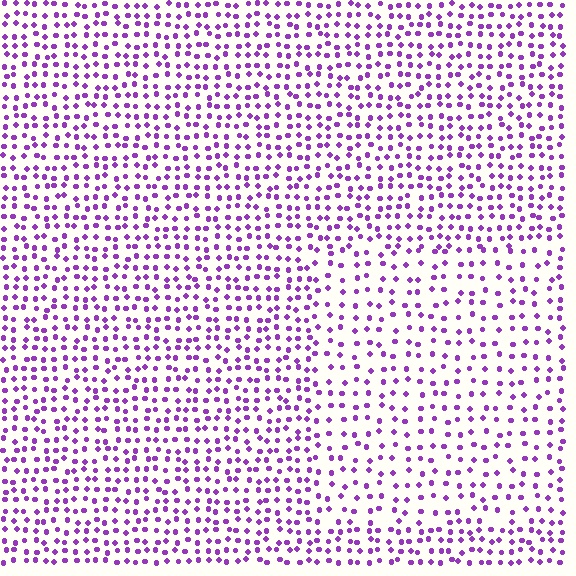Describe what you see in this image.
The image contains small purple elements arranged at two different densities. A rectangle-shaped region is visible where the elements are less densely packed than the surrounding area.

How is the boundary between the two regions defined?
The boundary is defined by a change in element density (approximately 1.6x ratio). All elements are the same color, size, and shape.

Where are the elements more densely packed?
The elements are more densely packed outside the rectangle boundary.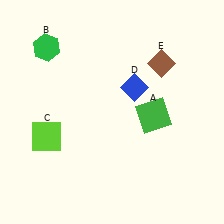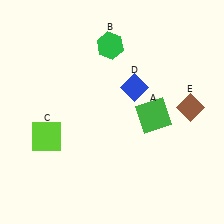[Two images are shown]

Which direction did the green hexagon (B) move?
The green hexagon (B) moved right.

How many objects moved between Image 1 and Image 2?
2 objects moved between the two images.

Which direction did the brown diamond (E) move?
The brown diamond (E) moved down.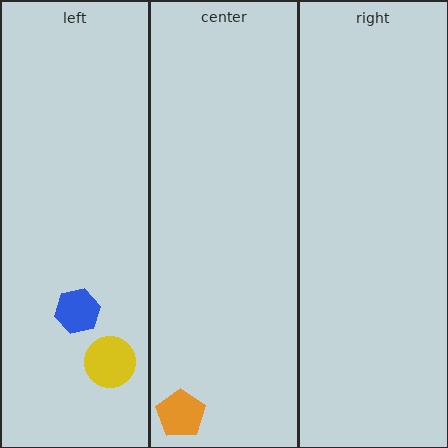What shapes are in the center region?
The orange pentagon.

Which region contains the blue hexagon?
The left region.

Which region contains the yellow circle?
The left region.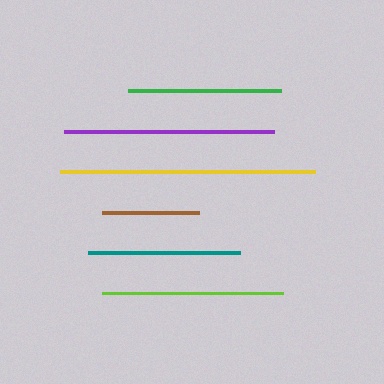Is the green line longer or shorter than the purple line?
The purple line is longer than the green line.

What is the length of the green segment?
The green segment is approximately 153 pixels long.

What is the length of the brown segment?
The brown segment is approximately 97 pixels long.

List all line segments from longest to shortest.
From longest to shortest: yellow, purple, lime, green, teal, brown.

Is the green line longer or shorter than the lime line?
The lime line is longer than the green line.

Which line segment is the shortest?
The brown line is the shortest at approximately 97 pixels.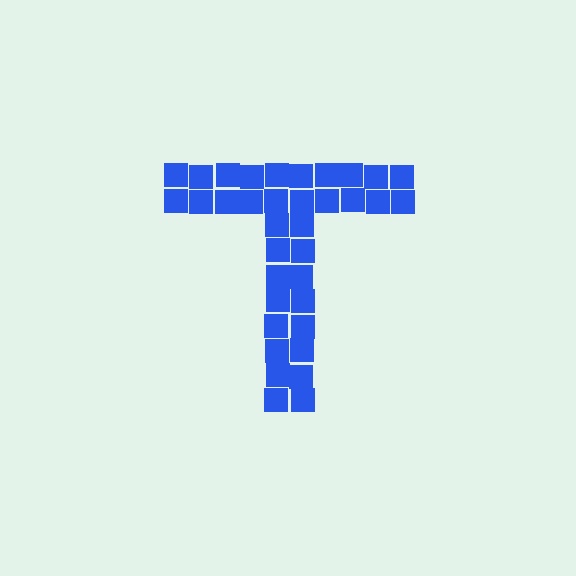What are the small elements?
The small elements are squares.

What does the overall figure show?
The overall figure shows the letter T.